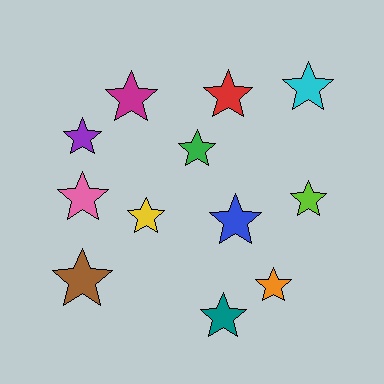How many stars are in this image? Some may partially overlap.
There are 12 stars.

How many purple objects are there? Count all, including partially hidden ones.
There is 1 purple object.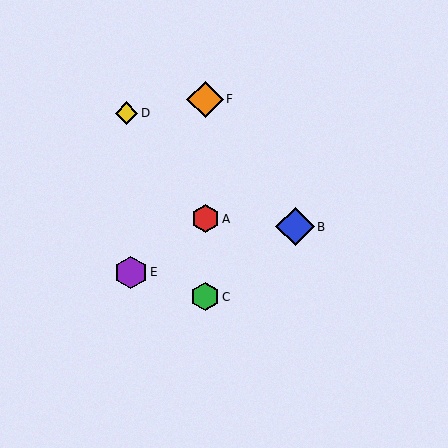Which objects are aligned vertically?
Objects A, C, F are aligned vertically.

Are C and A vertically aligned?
Yes, both are at x≈205.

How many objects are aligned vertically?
3 objects (A, C, F) are aligned vertically.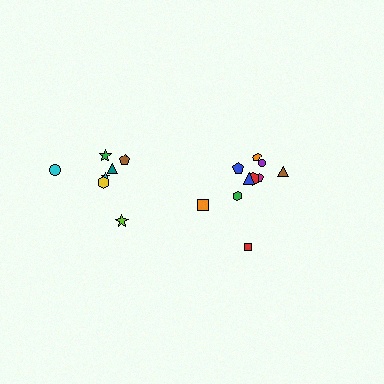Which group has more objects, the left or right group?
The right group.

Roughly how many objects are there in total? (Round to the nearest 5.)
Roughly 15 objects in total.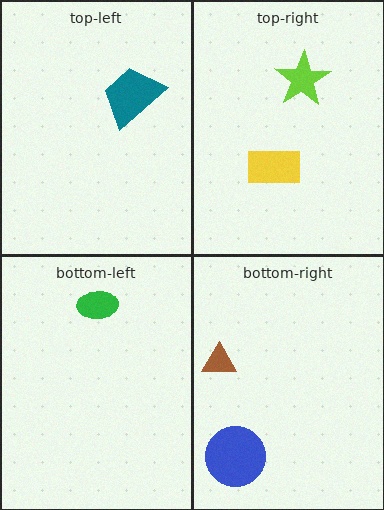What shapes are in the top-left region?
The teal trapezoid.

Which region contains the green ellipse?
The bottom-left region.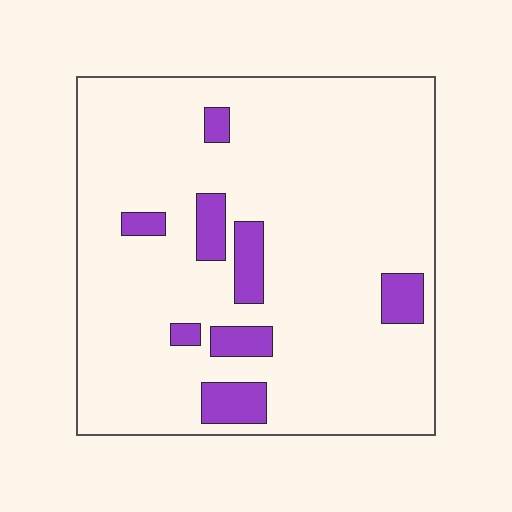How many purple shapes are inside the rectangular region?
8.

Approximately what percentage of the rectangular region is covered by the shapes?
Approximately 10%.